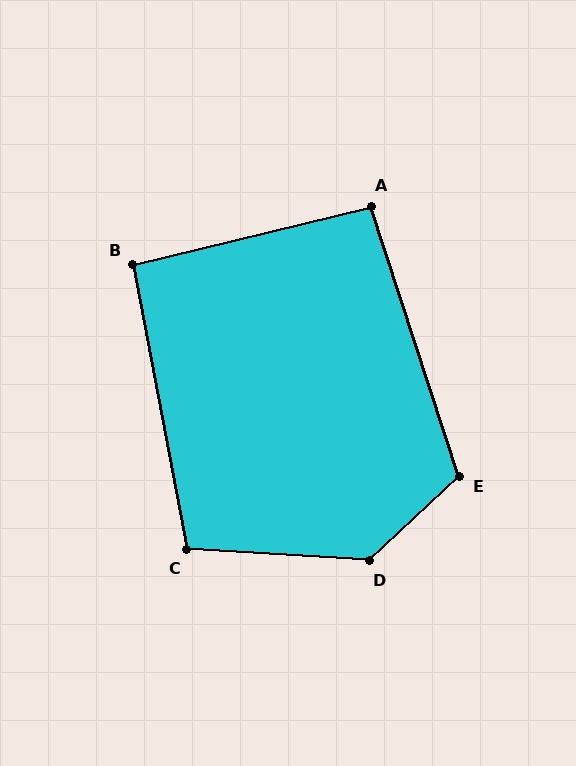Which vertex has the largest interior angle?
D, at approximately 134 degrees.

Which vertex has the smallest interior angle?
B, at approximately 93 degrees.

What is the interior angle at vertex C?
Approximately 104 degrees (obtuse).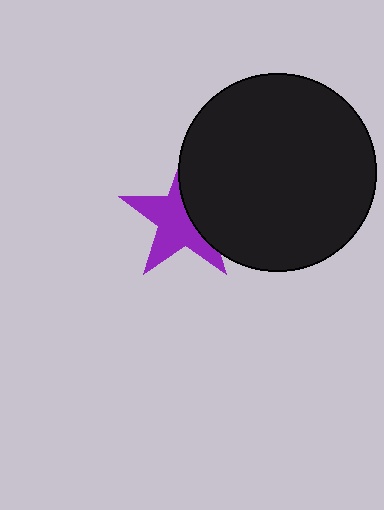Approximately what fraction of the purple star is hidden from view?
Roughly 41% of the purple star is hidden behind the black circle.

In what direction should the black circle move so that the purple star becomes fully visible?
The black circle should move right. That is the shortest direction to clear the overlap and leave the purple star fully visible.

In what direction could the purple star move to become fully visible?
The purple star could move left. That would shift it out from behind the black circle entirely.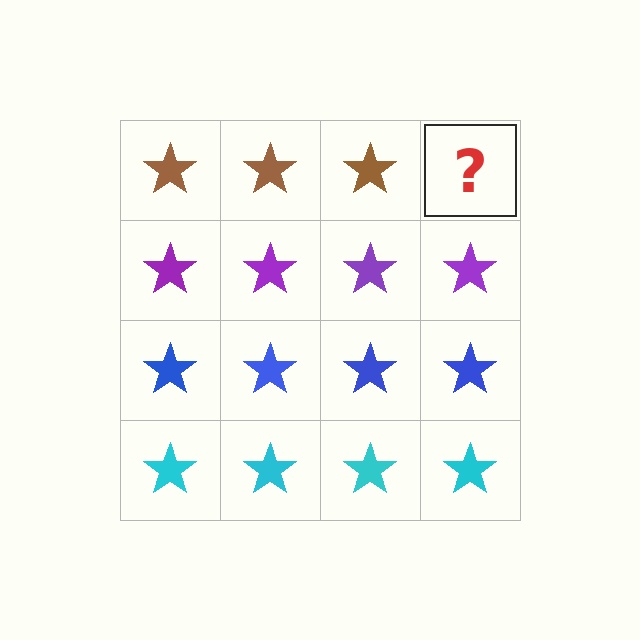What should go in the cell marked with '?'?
The missing cell should contain a brown star.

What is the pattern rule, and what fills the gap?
The rule is that each row has a consistent color. The gap should be filled with a brown star.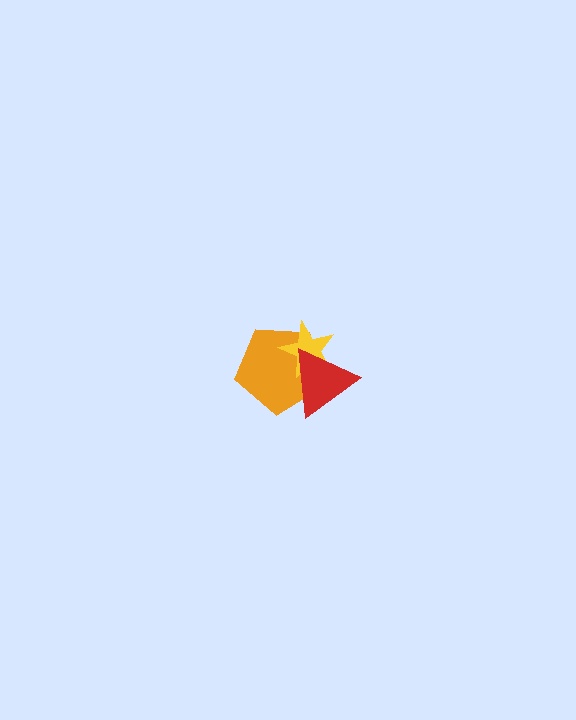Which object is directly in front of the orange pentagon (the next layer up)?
The yellow star is directly in front of the orange pentagon.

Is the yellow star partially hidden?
Yes, it is partially covered by another shape.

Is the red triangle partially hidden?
No, no other shape covers it.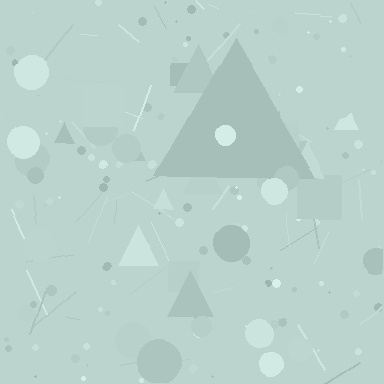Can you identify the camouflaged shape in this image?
The camouflaged shape is a triangle.